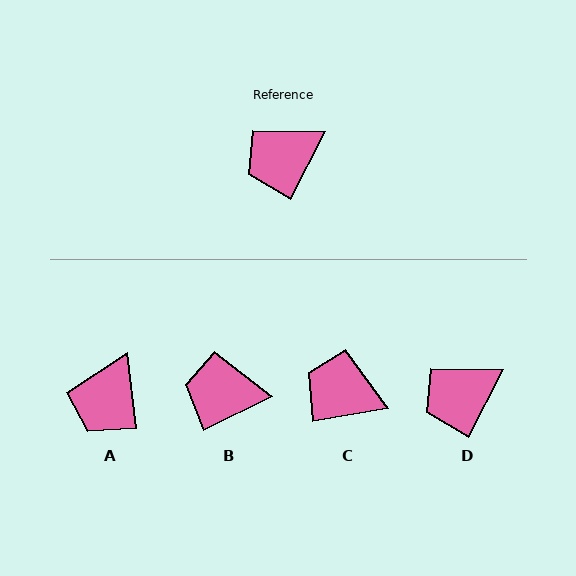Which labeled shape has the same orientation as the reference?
D.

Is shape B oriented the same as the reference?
No, it is off by about 36 degrees.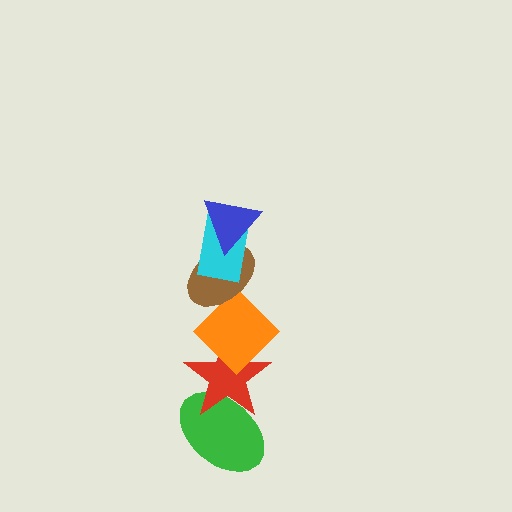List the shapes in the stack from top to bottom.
From top to bottom: the blue triangle, the cyan rectangle, the brown ellipse, the orange diamond, the red star, the green ellipse.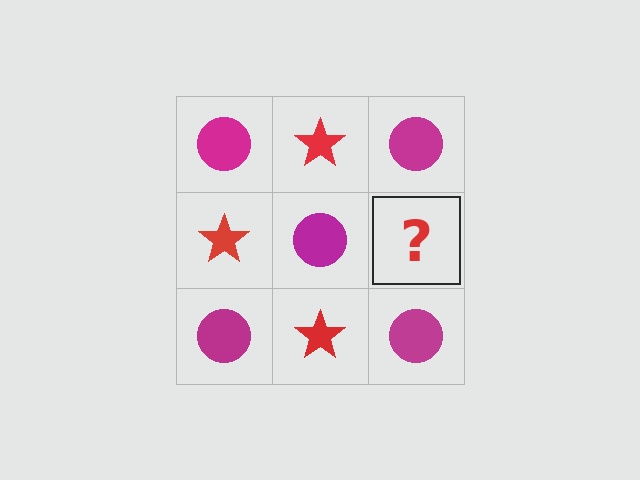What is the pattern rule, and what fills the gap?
The rule is that it alternates magenta circle and red star in a checkerboard pattern. The gap should be filled with a red star.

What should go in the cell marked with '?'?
The missing cell should contain a red star.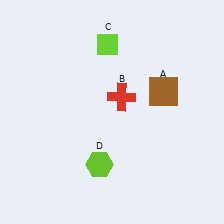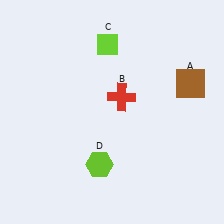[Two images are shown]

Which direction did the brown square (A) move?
The brown square (A) moved right.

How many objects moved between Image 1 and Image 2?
1 object moved between the two images.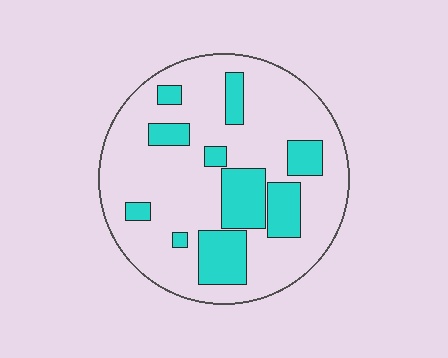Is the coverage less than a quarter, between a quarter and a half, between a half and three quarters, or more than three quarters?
Less than a quarter.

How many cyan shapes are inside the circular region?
10.